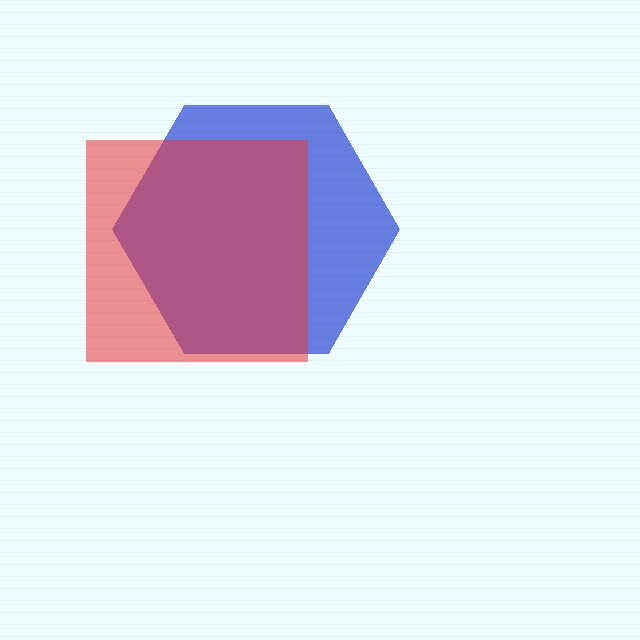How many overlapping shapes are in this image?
There are 2 overlapping shapes in the image.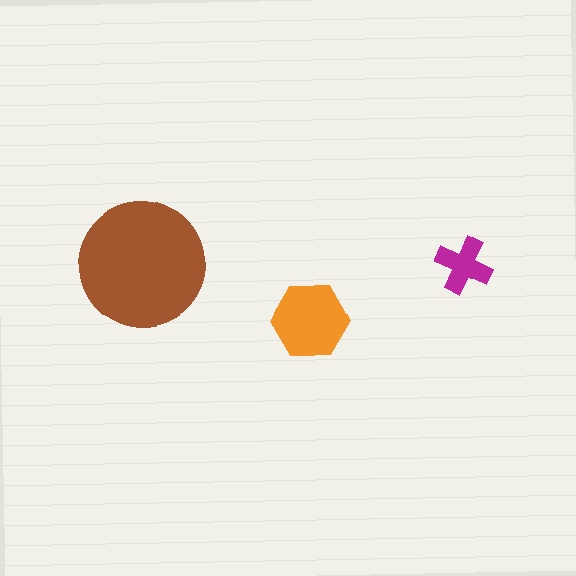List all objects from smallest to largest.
The magenta cross, the orange hexagon, the brown circle.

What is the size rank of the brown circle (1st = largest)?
1st.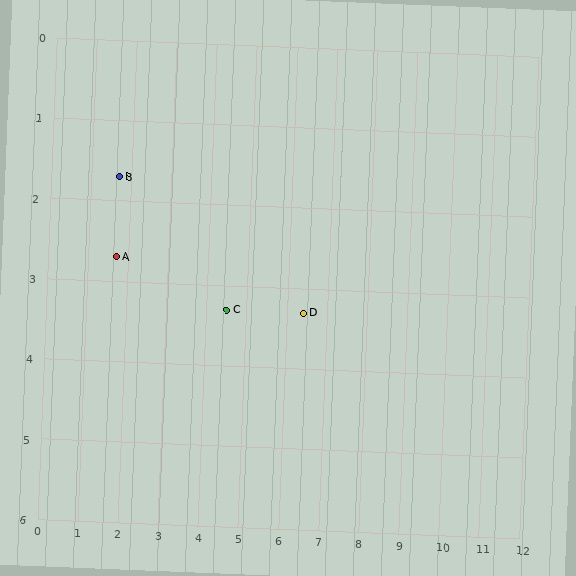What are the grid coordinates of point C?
Point C is at approximately (4.5, 3.3).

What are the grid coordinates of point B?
Point B is at approximately (1.7, 1.7).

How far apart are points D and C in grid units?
Points D and C are about 1.9 grid units apart.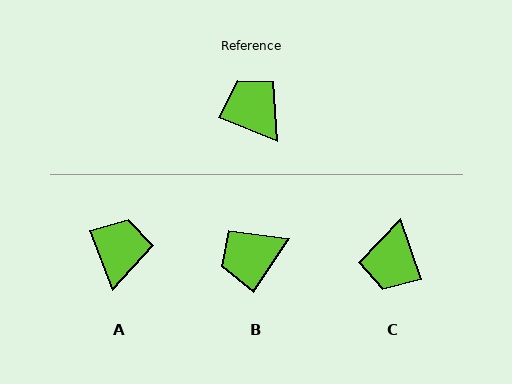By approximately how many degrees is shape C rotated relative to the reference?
Approximately 132 degrees counter-clockwise.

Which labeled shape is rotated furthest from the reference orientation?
C, about 132 degrees away.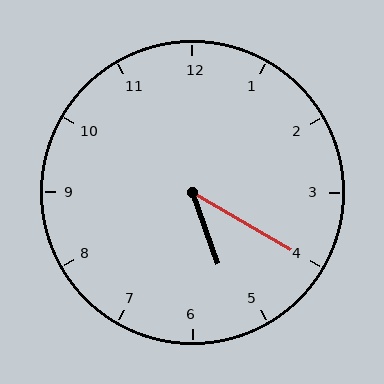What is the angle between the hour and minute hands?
Approximately 40 degrees.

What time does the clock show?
5:20.